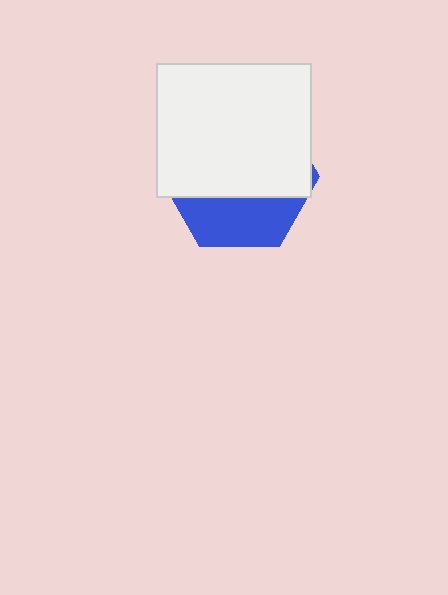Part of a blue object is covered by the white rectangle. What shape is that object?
It is a hexagon.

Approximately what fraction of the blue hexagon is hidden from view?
Roughly 67% of the blue hexagon is hidden behind the white rectangle.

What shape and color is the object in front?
The object in front is a white rectangle.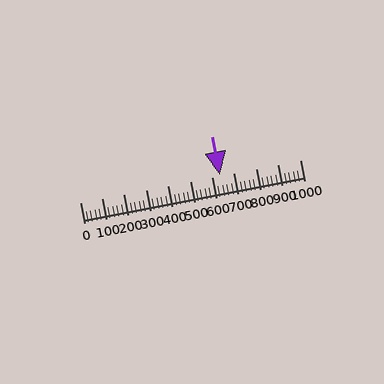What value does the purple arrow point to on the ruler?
The purple arrow points to approximately 634.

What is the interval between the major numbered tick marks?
The major tick marks are spaced 100 units apart.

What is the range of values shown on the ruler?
The ruler shows values from 0 to 1000.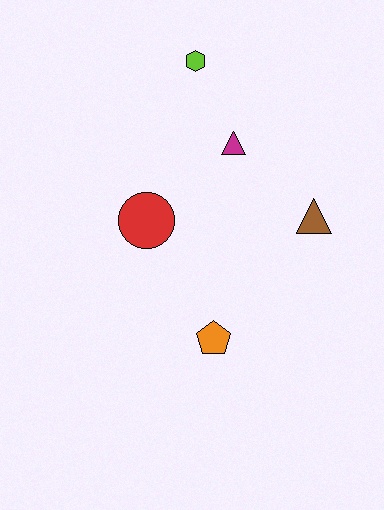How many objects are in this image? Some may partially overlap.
There are 5 objects.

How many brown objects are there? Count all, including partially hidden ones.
There is 1 brown object.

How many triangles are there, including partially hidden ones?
There are 2 triangles.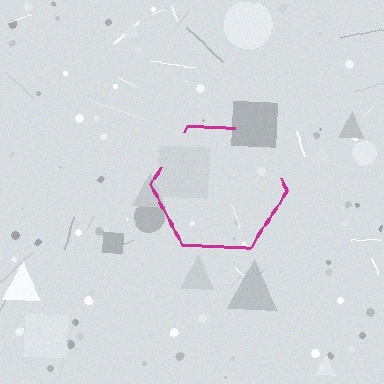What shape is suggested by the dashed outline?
The dashed outline suggests a hexagon.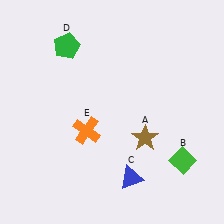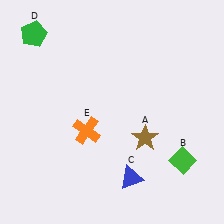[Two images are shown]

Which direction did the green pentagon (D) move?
The green pentagon (D) moved left.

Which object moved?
The green pentagon (D) moved left.